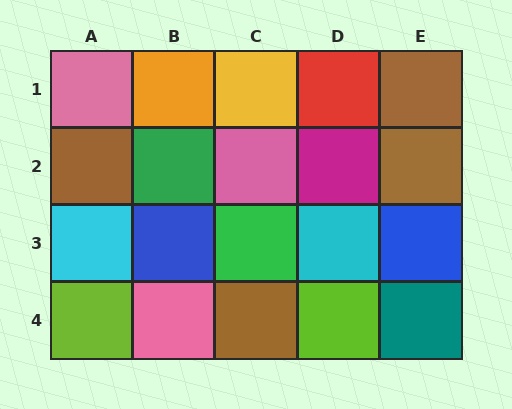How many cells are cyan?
2 cells are cyan.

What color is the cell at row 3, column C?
Green.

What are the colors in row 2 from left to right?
Brown, green, pink, magenta, brown.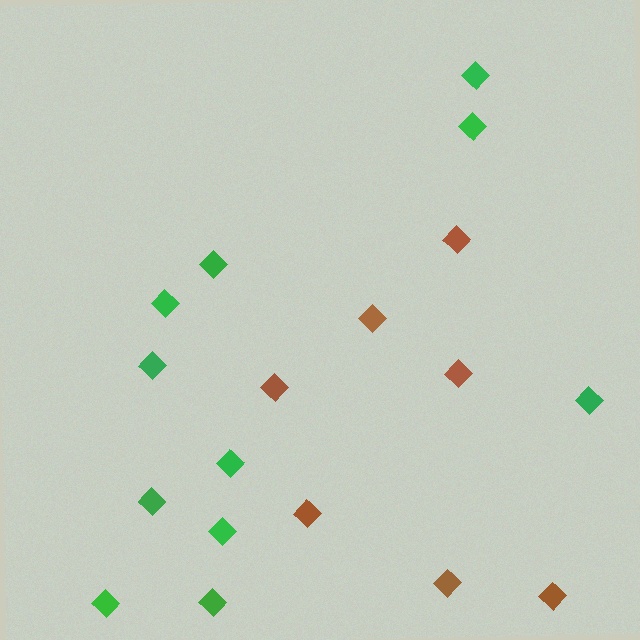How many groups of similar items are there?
There are 2 groups: one group of brown diamonds (7) and one group of green diamonds (11).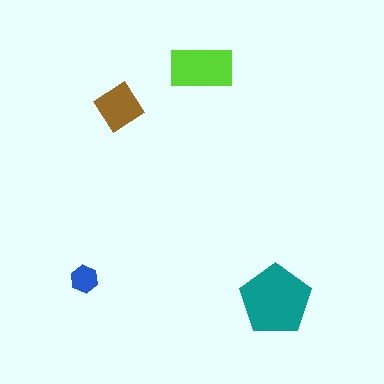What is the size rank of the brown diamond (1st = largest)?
3rd.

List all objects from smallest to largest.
The blue hexagon, the brown diamond, the lime rectangle, the teal pentagon.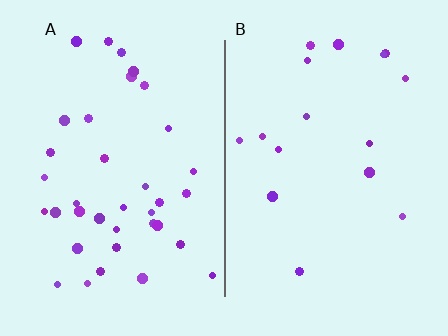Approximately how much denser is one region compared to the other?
Approximately 2.2× — region A over region B.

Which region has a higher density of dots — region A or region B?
A (the left).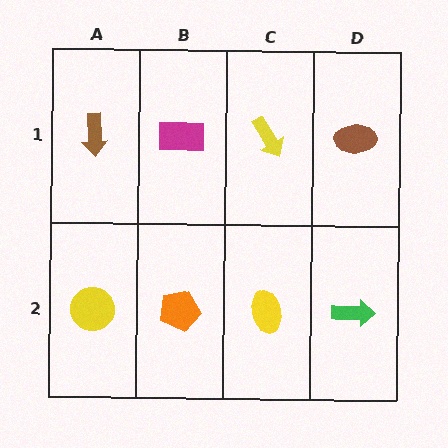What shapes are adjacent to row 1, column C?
A yellow ellipse (row 2, column C), a magenta rectangle (row 1, column B), a brown ellipse (row 1, column D).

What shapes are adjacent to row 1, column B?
An orange pentagon (row 2, column B), a brown arrow (row 1, column A), a yellow arrow (row 1, column C).